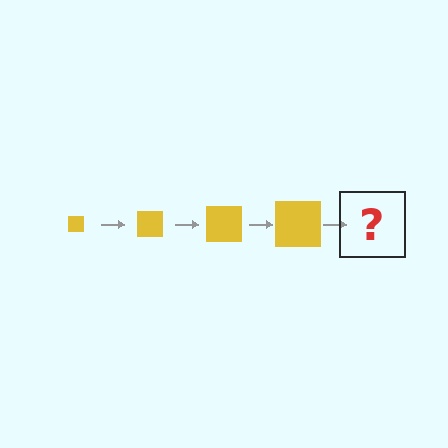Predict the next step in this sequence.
The next step is a yellow square, larger than the previous one.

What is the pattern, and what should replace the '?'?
The pattern is that the square gets progressively larger each step. The '?' should be a yellow square, larger than the previous one.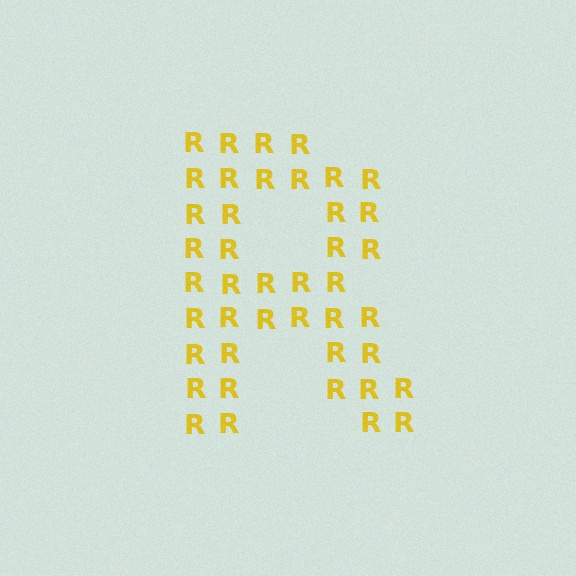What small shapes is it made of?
It is made of small letter R's.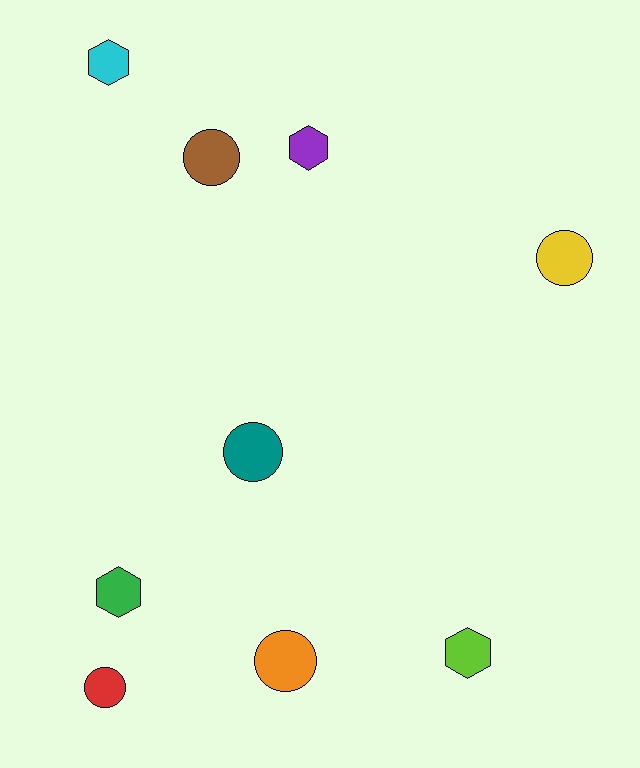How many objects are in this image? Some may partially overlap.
There are 9 objects.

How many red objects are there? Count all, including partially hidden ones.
There is 1 red object.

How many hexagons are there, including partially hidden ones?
There are 4 hexagons.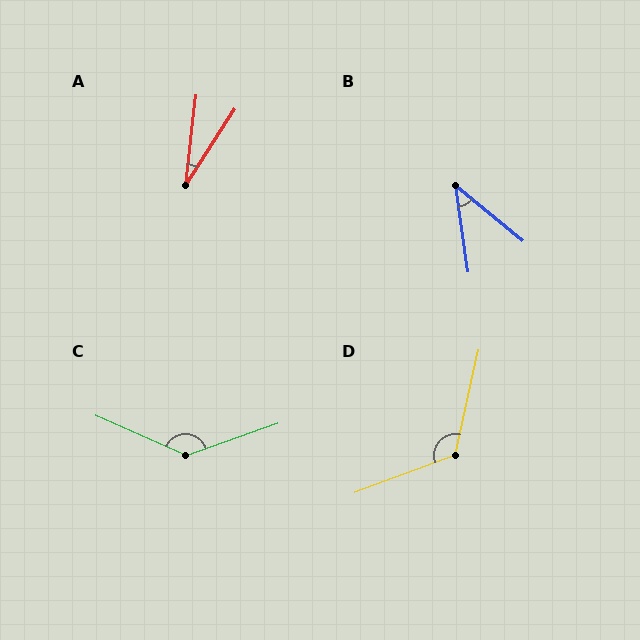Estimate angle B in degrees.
Approximately 42 degrees.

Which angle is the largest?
C, at approximately 137 degrees.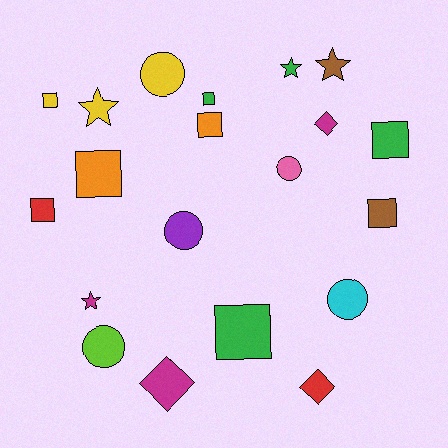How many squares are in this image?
There are 8 squares.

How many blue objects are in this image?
There are no blue objects.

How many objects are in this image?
There are 20 objects.